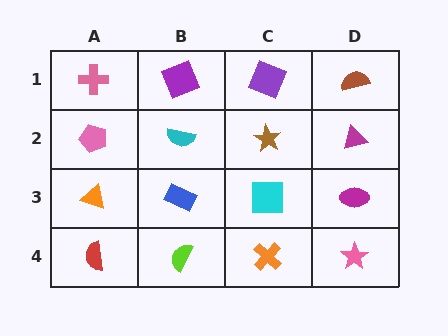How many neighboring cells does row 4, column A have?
2.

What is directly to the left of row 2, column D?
A brown star.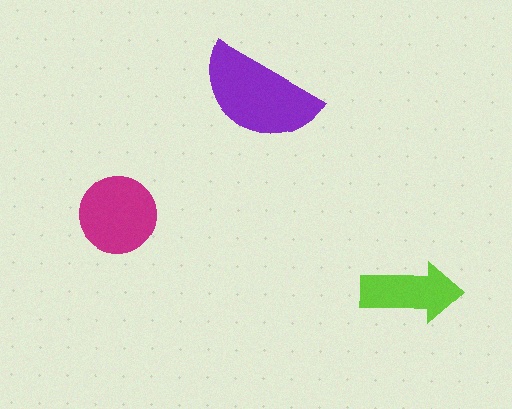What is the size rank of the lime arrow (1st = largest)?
3rd.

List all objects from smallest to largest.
The lime arrow, the magenta circle, the purple semicircle.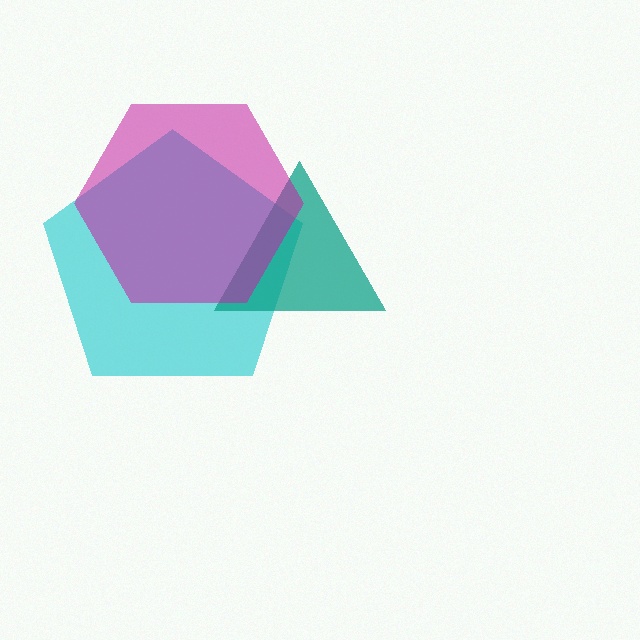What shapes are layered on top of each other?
The layered shapes are: a cyan pentagon, a teal triangle, a magenta hexagon.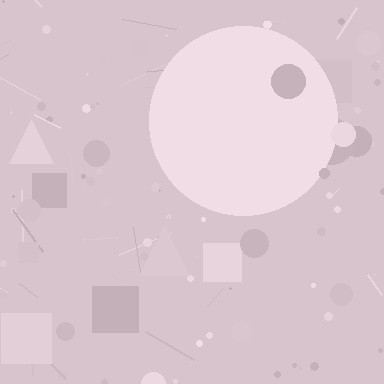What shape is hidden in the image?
A circle is hidden in the image.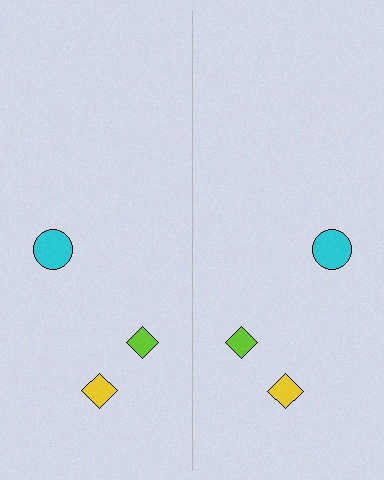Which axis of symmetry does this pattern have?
The pattern has a vertical axis of symmetry running through the center of the image.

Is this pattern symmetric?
Yes, this pattern has bilateral (reflection) symmetry.